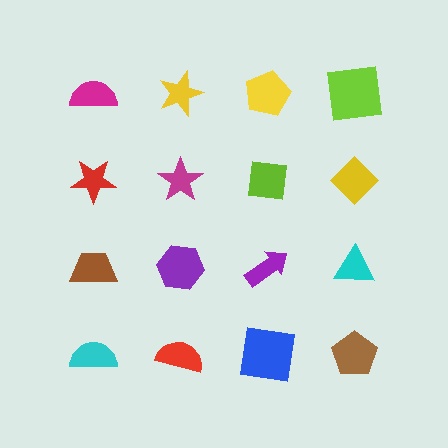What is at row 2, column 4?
A yellow diamond.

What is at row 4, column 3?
A blue square.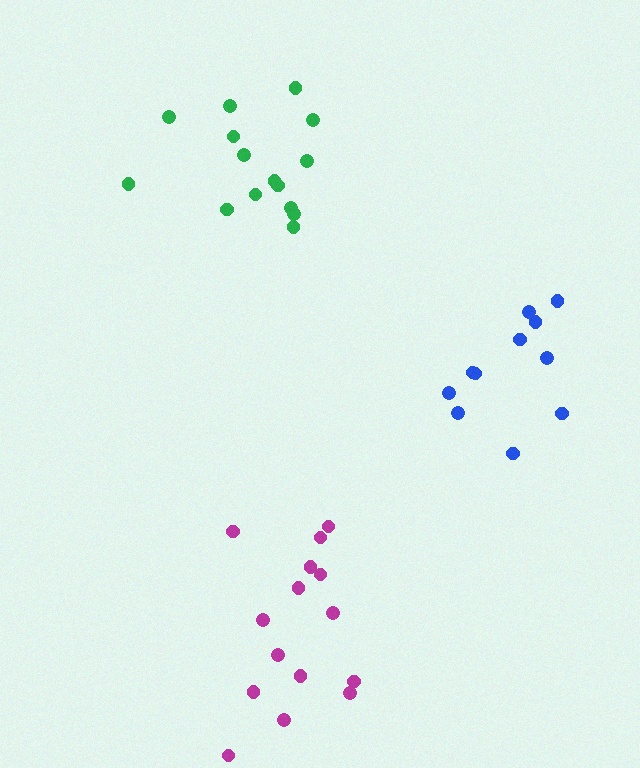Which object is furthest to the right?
The blue cluster is rightmost.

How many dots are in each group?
Group 1: 15 dots, Group 2: 15 dots, Group 3: 11 dots (41 total).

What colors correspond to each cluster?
The clusters are colored: green, magenta, blue.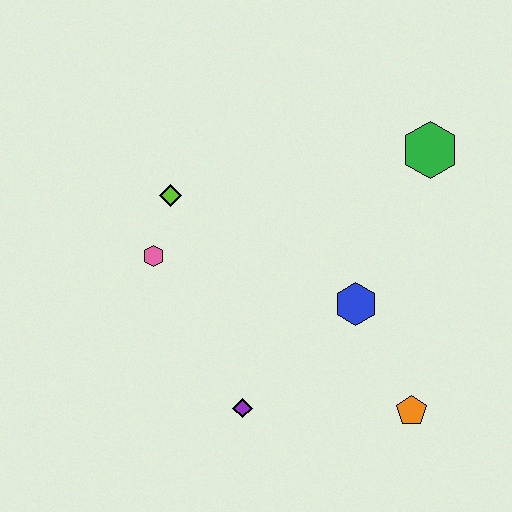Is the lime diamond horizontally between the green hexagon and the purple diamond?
No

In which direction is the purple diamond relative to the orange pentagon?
The purple diamond is to the left of the orange pentagon.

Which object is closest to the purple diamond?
The blue hexagon is closest to the purple diamond.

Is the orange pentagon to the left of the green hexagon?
Yes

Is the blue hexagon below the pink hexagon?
Yes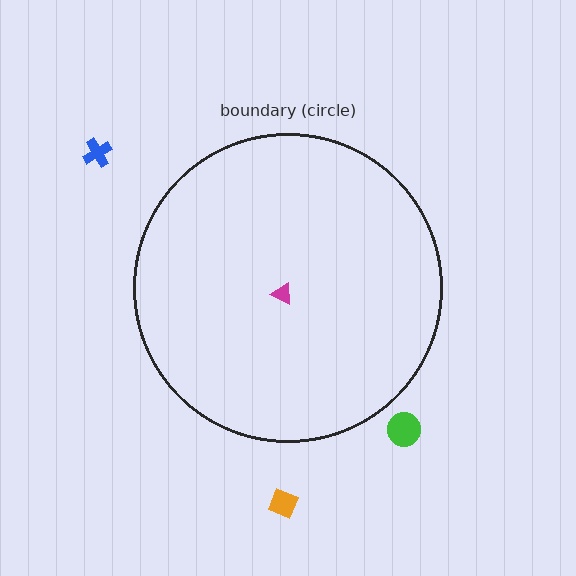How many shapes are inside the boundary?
1 inside, 3 outside.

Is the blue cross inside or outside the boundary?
Outside.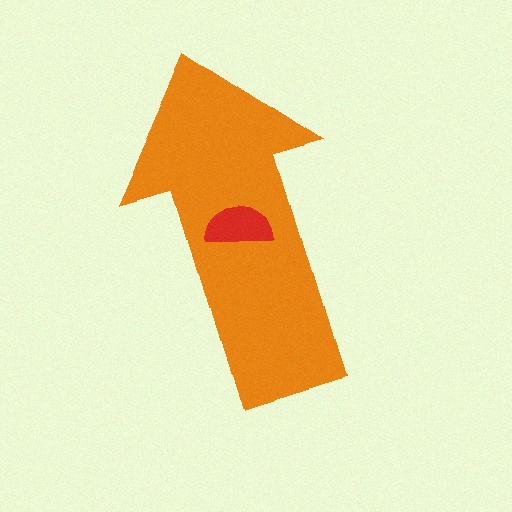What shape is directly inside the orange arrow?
The red semicircle.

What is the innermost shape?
The red semicircle.